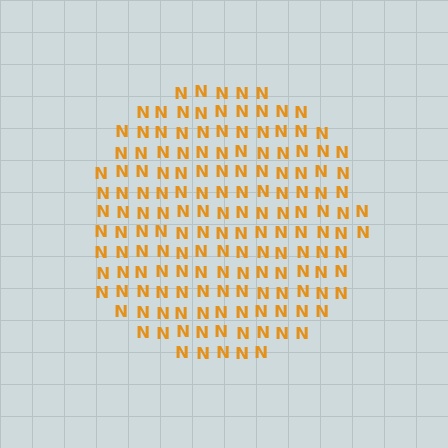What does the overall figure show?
The overall figure shows a circle.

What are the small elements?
The small elements are letter N's.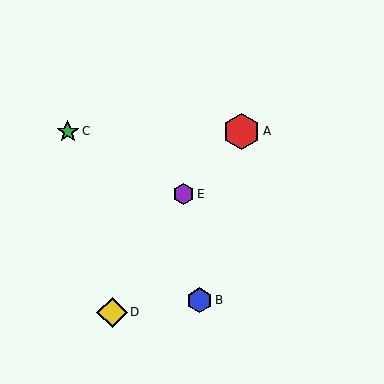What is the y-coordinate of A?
Object A is at y≈132.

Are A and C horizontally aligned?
Yes, both are at y≈132.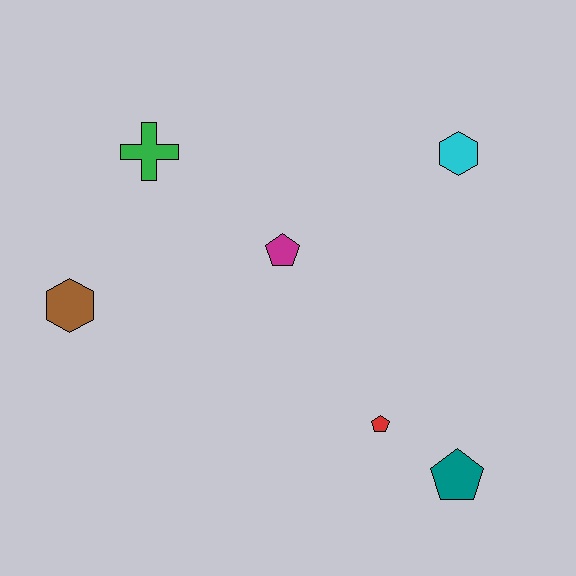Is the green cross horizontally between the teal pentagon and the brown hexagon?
Yes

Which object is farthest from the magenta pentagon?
The teal pentagon is farthest from the magenta pentagon.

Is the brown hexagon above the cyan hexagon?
No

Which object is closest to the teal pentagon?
The red pentagon is closest to the teal pentagon.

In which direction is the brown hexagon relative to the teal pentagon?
The brown hexagon is to the left of the teal pentagon.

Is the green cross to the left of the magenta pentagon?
Yes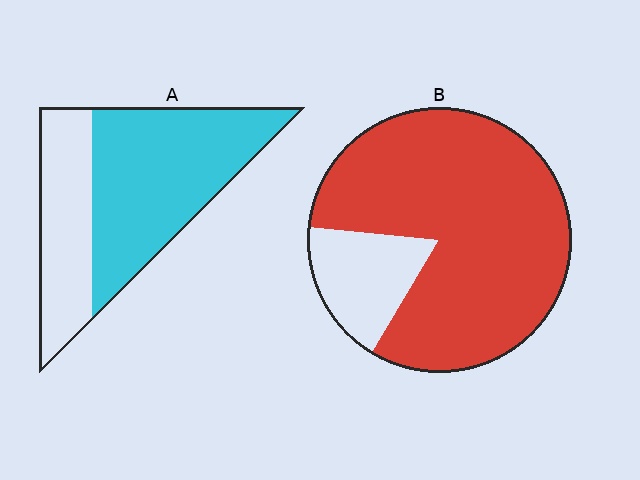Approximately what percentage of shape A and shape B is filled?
A is approximately 65% and B is approximately 80%.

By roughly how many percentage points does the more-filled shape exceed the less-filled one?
By roughly 20 percentage points (B over A).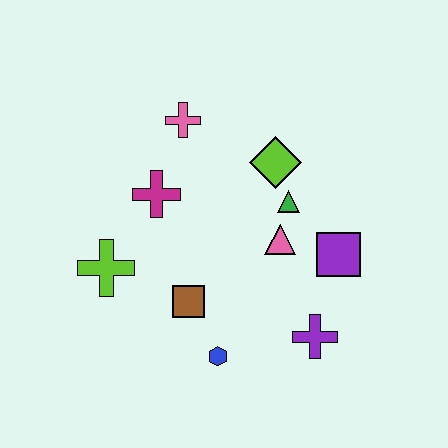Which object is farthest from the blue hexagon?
The pink cross is farthest from the blue hexagon.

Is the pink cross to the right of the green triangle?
No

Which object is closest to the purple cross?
The purple square is closest to the purple cross.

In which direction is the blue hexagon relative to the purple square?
The blue hexagon is to the left of the purple square.